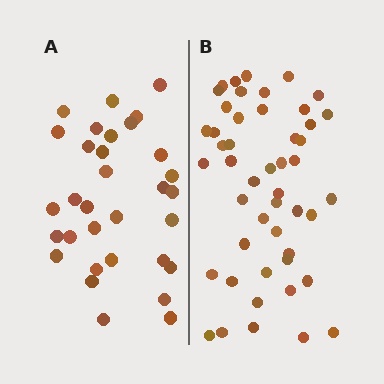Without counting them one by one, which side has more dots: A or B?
Region B (the right region) has more dots.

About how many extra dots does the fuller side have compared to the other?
Region B has approximately 15 more dots than region A.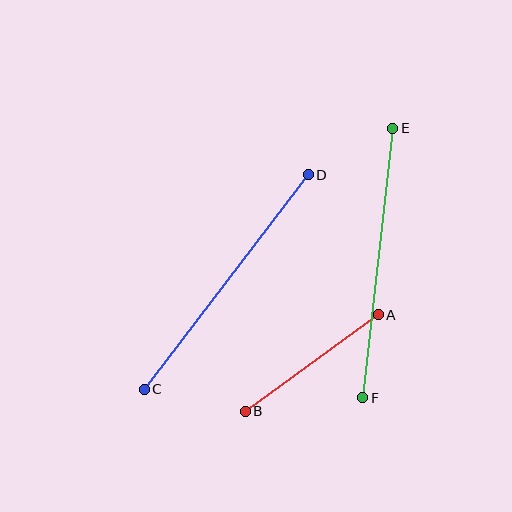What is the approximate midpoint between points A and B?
The midpoint is at approximately (312, 363) pixels.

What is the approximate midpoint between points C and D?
The midpoint is at approximately (226, 282) pixels.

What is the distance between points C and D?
The distance is approximately 270 pixels.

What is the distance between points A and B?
The distance is approximately 164 pixels.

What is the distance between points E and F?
The distance is approximately 271 pixels.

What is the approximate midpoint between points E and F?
The midpoint is at approximately (378, 263) pixels.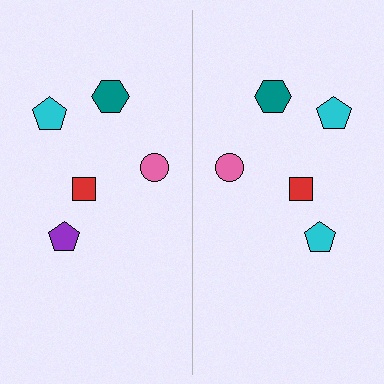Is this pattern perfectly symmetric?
No, the pattern is not perfectly symmetric. The cyan pentagon on the right side breaks the symmetry — its mirror counterpart is purple.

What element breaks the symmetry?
The cyan pentagon on the right side breaks the symmetry — its mirror counterpart is purple.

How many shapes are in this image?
There are 10 shapes in this image.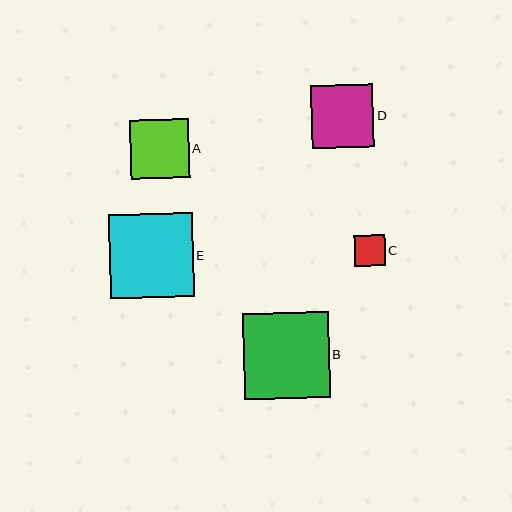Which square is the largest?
Square B is the largest with a size of approximately 86 pixels.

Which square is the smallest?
Square C is the smallest with a size of approximately 31 pixels.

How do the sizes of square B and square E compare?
Square B and square E are approximately the same size.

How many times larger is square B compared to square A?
Square B is approximately 1.5 times the size of square A.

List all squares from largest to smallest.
From largest to smallest: B, E, D, A, C.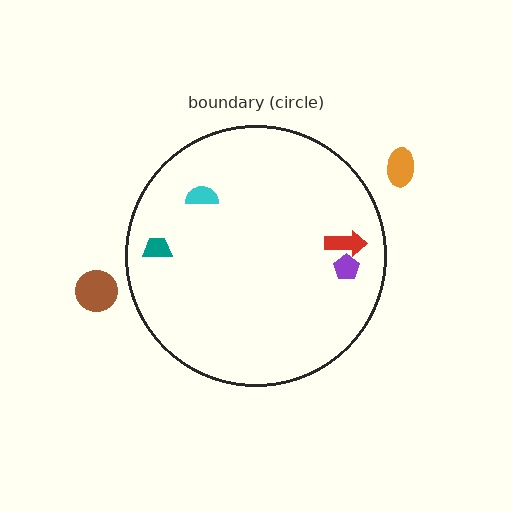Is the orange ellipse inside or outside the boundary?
Outside.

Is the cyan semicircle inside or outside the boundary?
Inside.